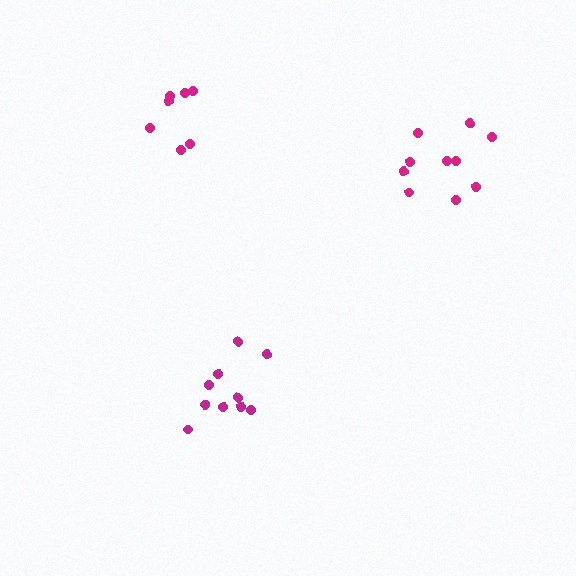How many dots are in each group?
Group 1: 10 dots, Group 2: 10 dots, Group 3: 7 dots (27 total).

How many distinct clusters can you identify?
There are 3 distinct clusters.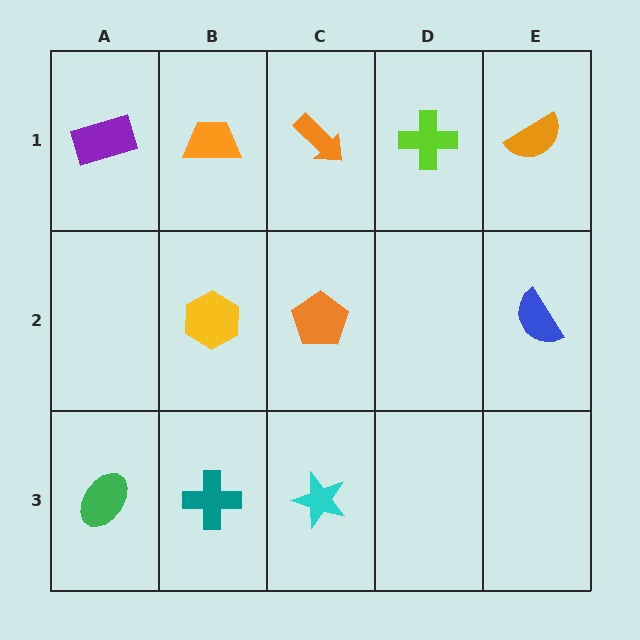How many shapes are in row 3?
3 shapes.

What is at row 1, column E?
An orange semicircle.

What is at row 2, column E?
A blue semicircle.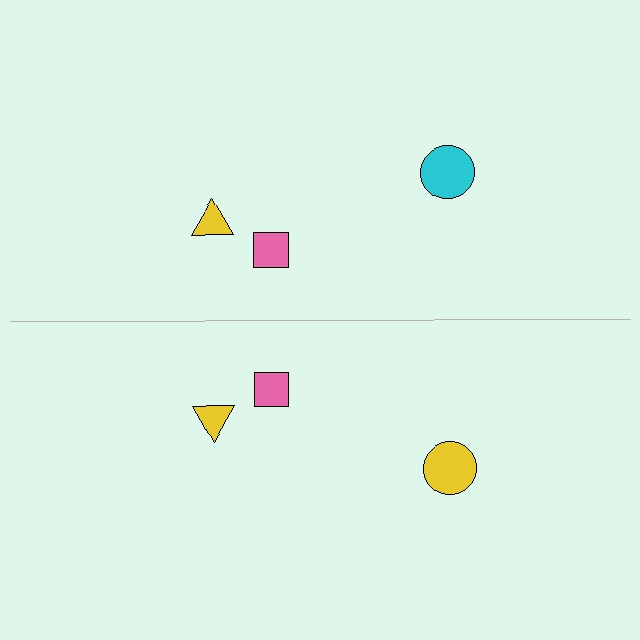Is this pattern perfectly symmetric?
No, the pattern is not perfectly symmetric. The yellow circle on the bottom side breaks the symmetry — its mirror counterpart is cyan.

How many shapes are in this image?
There are 6 shapes in this image.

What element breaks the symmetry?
The yellow circle on the bottom side breaks the symmetry — its mirror counterpart is cyan.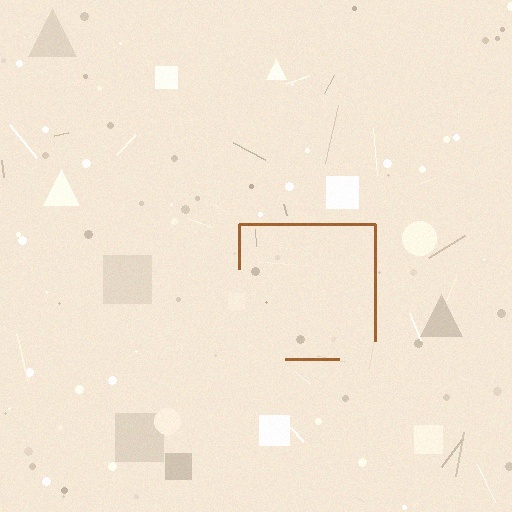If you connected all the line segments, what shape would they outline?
They would outline a square.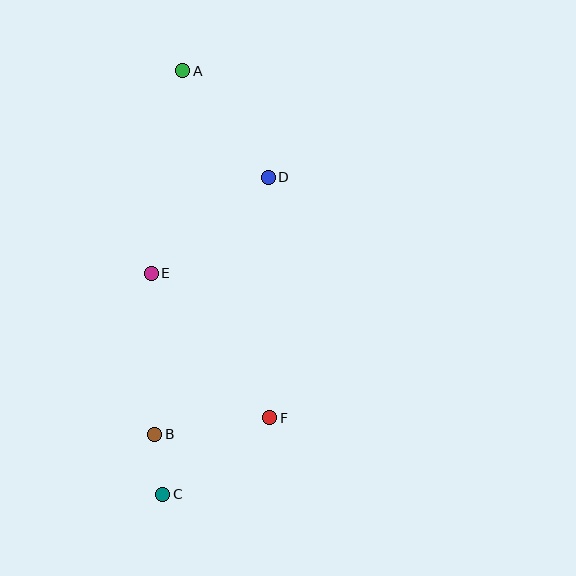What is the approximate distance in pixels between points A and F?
The distance between A and F is approximately 358 pixels.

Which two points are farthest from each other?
Points A and C are farthest from each other.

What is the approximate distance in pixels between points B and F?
The distance between B and F is approximately 116 pixels.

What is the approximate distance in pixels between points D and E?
The distance between D and E is approximately 151 pixels.